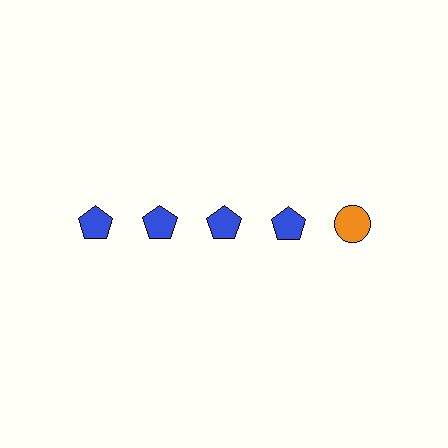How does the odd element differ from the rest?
It differs in both color (orange instead of blue) and shape (circle instead of pentagon).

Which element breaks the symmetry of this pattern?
The orange circle in the top row, rightmost column breaks the symmetry. All other shapes are blue pentagons.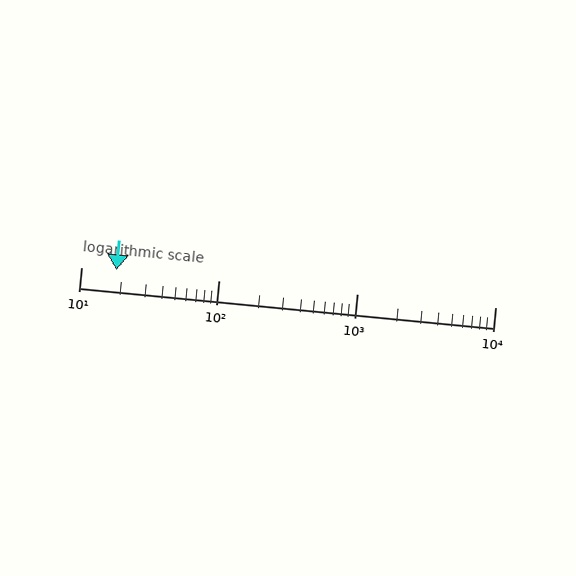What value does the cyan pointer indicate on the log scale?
The pointer indicates approximately 18.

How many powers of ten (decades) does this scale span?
The scale spans 3 decades, from 10 to 10000.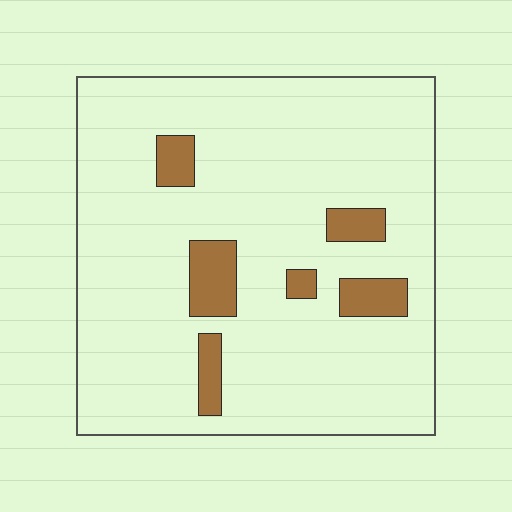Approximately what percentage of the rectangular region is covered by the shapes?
Approximately 10%.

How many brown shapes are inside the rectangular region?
6.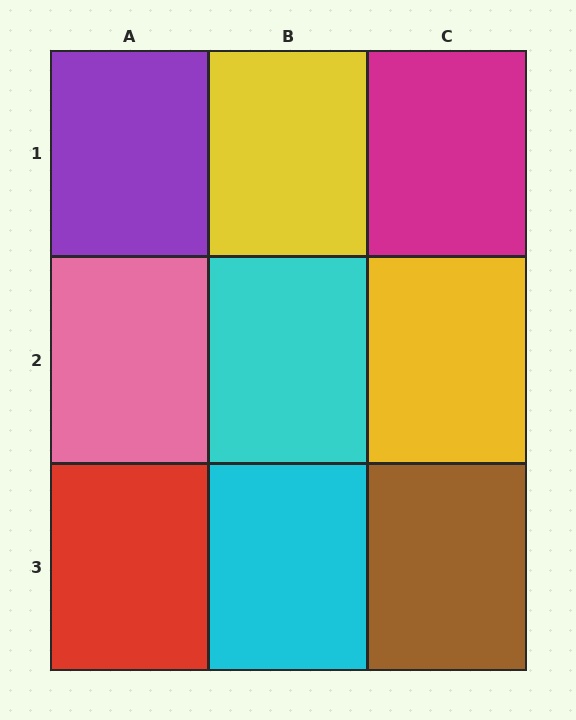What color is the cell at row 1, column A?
Purple.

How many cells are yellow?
2 cells are yellow.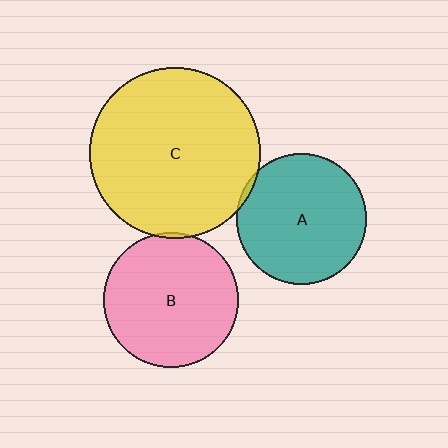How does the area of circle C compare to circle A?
Approximately 1.7 times.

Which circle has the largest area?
Circle C (yellow).